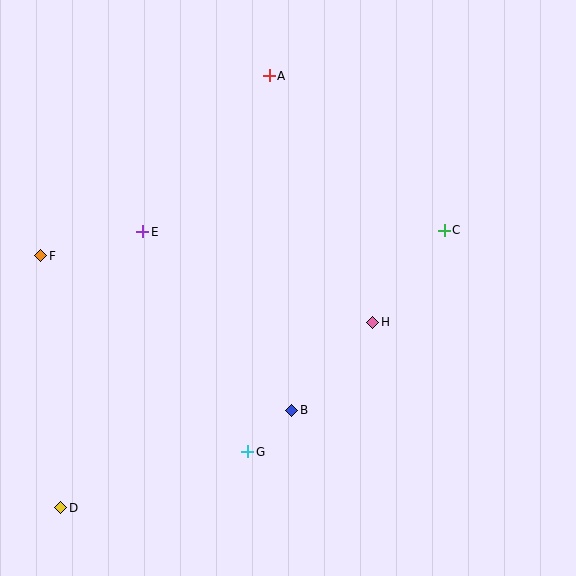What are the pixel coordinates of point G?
Point G is at (248, 452).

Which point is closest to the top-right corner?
Point C is closest to the top-right corner.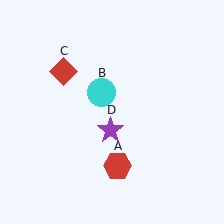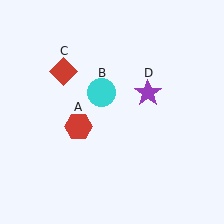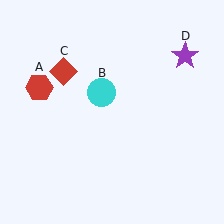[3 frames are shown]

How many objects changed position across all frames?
2 objects changed position: red hexagon (object A), purple star (object D).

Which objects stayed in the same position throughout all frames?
Cyan circle (object B) and red diamond (object C) remained stationary.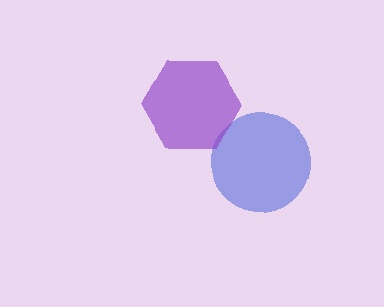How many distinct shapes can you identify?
There are 2 distinct shapes: a blue circle, a purple hexagon.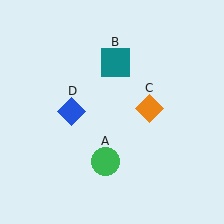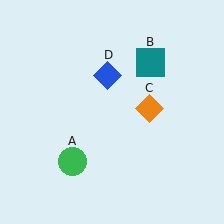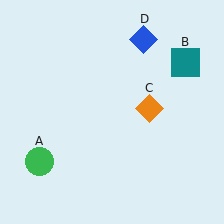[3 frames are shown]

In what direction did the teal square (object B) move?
The teal square (object B) moved right.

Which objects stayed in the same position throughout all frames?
Orange diamond (object C) remained stationary.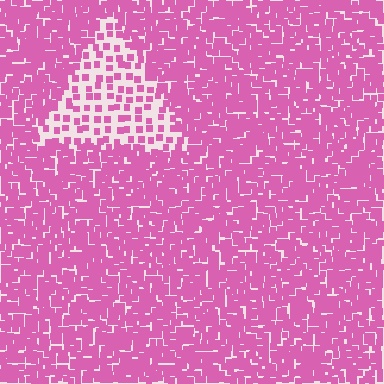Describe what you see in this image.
The image contains small pink elements arranged at two different densities. A triangle-shaped region is visible where the elements are less densely packed than the surrounding area.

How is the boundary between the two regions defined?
The boundary is defined by a change in element density (approximately 2.7x ratio). All elements are the same color, size, and shape.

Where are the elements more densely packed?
The elements are more densely packed outside the triangle boundary.